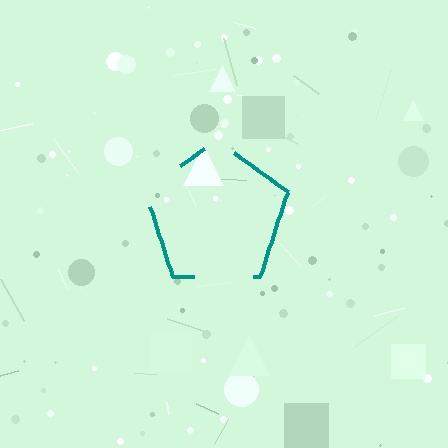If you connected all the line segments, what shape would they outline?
They would outline a pentagon.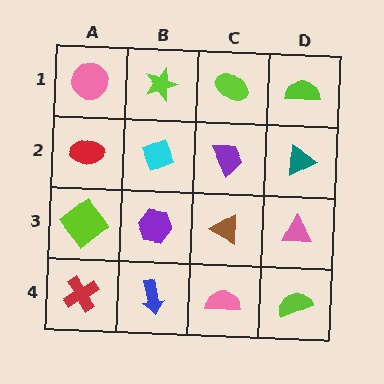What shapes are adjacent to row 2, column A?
A pink circle (row 1, column A), a lime diamond (row 3, column A), a cyan diamond (row 2, column B).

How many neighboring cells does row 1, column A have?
2.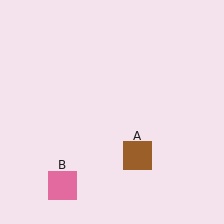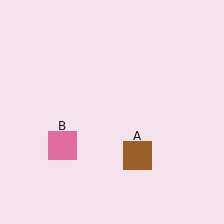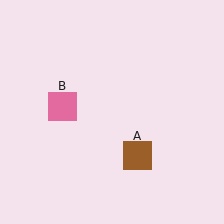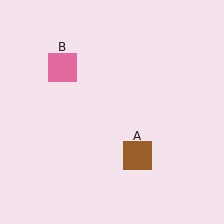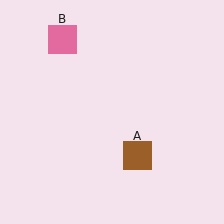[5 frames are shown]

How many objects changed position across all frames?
1 object changed position: pink square (object B).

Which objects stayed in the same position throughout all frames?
Brown square (object A) remained stationary.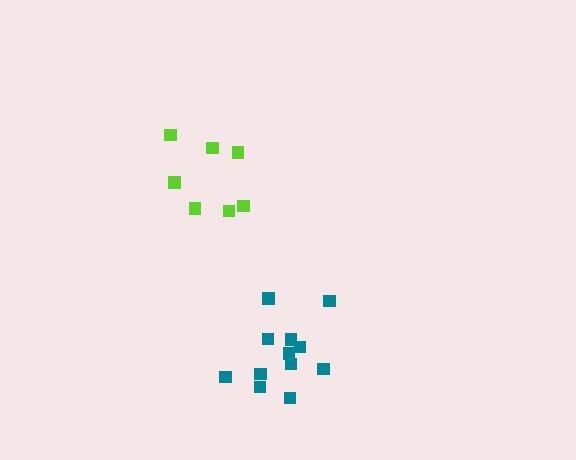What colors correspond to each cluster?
The clusters are colored: lime, teal.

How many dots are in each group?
Group 1: 7 dots, Group 2: 12 dots (19 total).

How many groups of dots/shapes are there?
There are 2 groups.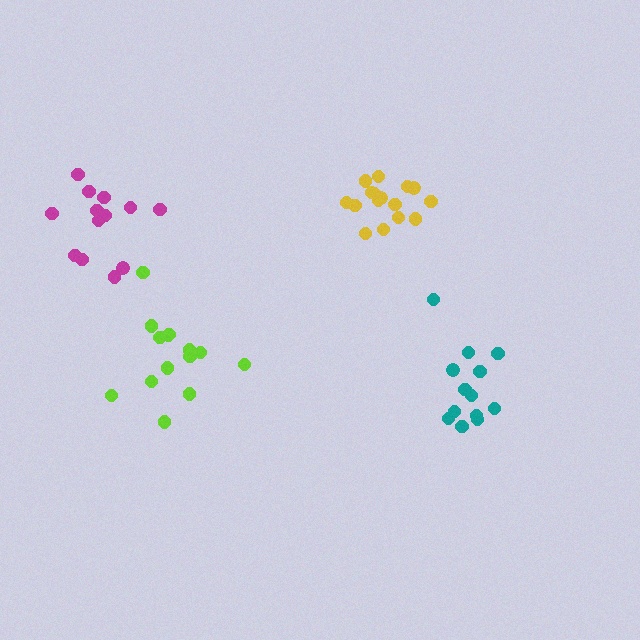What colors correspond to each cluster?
The clusters are colored: teal, yellow, lime, magenta.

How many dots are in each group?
Group 1: 13 dots, Group 2: 16 dots, Group 3: 14 dots, Group 4: 13 dots (56 total).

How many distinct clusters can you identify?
There are 4 distinct clusters.